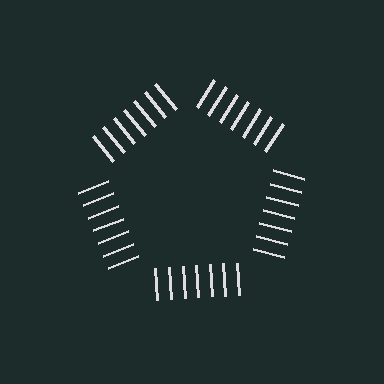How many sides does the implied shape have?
5 sides — the line-ends trace a pentagon.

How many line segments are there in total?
35 — 7 along each of the 5 edges.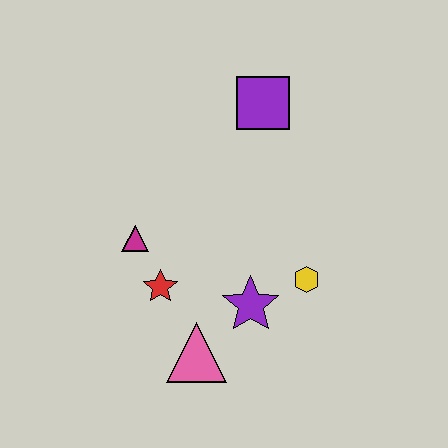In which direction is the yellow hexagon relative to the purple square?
The yellow hexagon is below the purple square.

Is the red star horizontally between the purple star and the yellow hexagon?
No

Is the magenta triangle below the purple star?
No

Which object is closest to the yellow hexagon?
The purple star is closest to the yellow hexagon.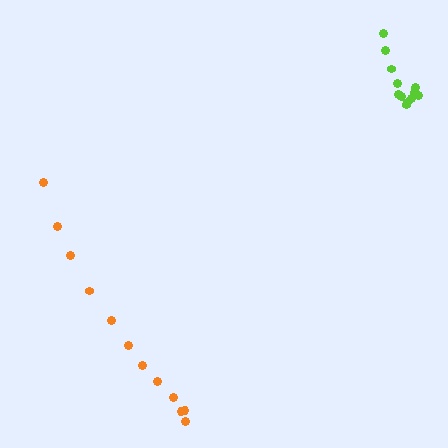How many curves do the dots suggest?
There are 2 distinct paths.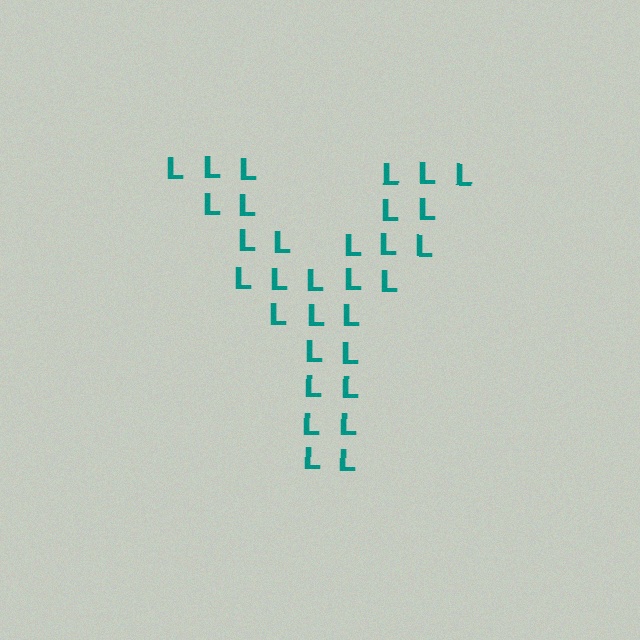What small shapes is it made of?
It is made of small letter L's.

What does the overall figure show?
The overall figure shows the letter Y.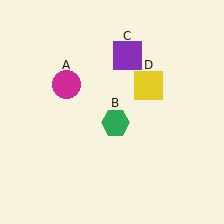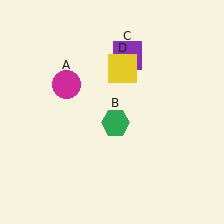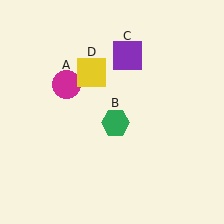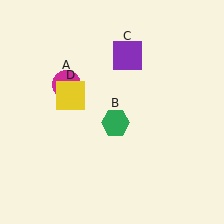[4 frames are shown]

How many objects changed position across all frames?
1 object changed position: yellow square (object D).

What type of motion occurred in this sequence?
The yellow square (object D) rotated counterclockwise around the center of the scene.